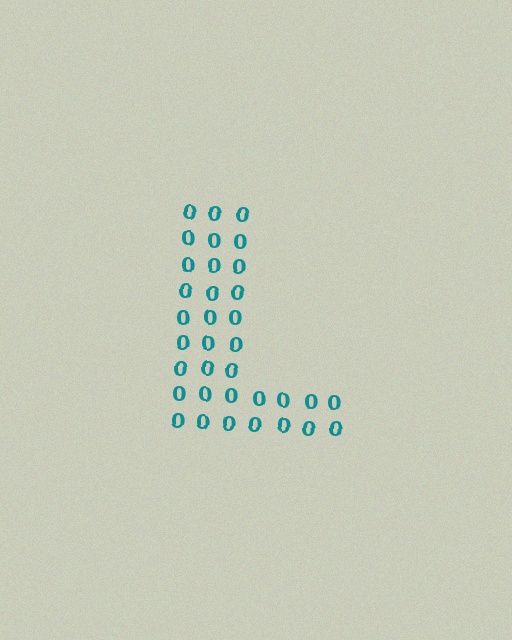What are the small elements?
The small elements are digit 0's.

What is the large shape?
The large shape is the letter L.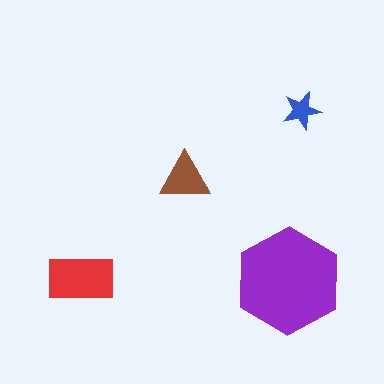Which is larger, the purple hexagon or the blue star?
The purple hexagon.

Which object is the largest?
The purple hexagon.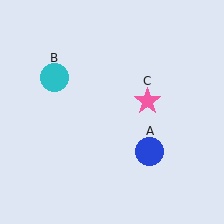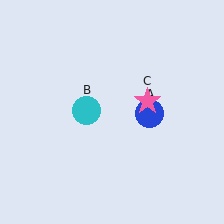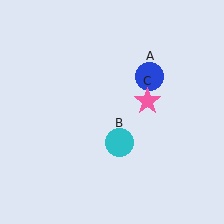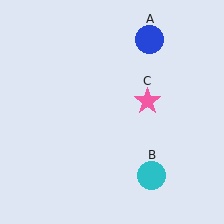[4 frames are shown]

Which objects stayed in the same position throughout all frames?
Pink star (object C) remained stationary.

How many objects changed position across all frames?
2 objects changed position: blue circle (object A), cyan circle (object B).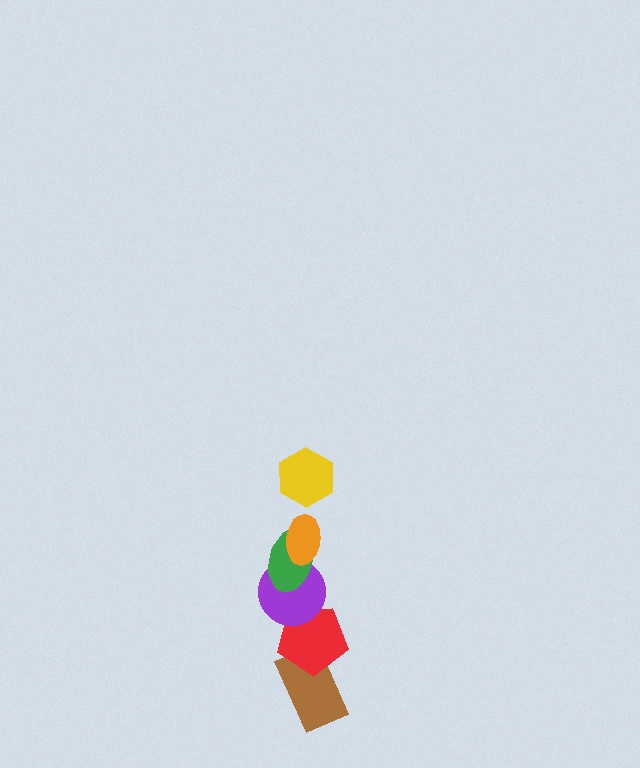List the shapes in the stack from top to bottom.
From top to bottom: the yellow hexagon, the orange ellipse, the green ellipse, the purple circle, the red pentagon, the brown rectangle.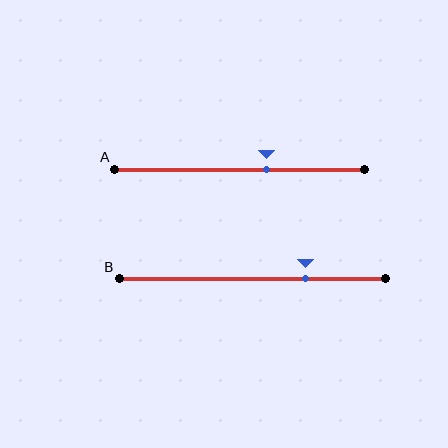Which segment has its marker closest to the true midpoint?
Segment A has its marker closest to the true midpoint.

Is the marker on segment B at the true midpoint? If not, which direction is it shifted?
No, the marker on segment B is shifted to the right by about 20% of the segment length.